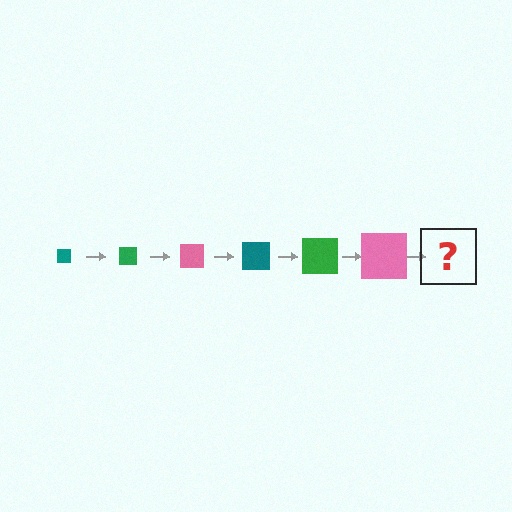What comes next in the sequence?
The next element should be a teal square, larger than the previous one.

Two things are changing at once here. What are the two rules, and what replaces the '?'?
The two rules are that the square grows larger each step and the color cycles through teal, green, and pink. The '?' should be a teal square, larger than the previous one.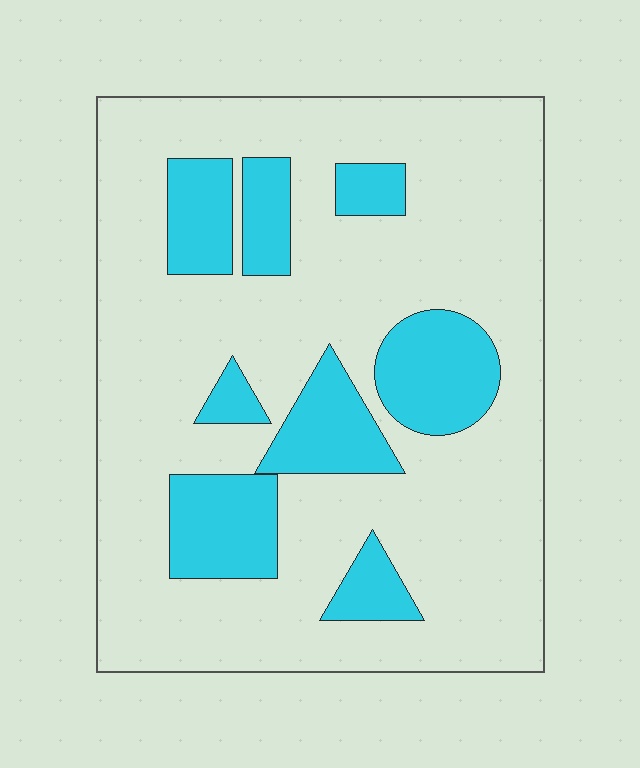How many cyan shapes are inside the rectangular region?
8.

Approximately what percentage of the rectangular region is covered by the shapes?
Approximately 25%.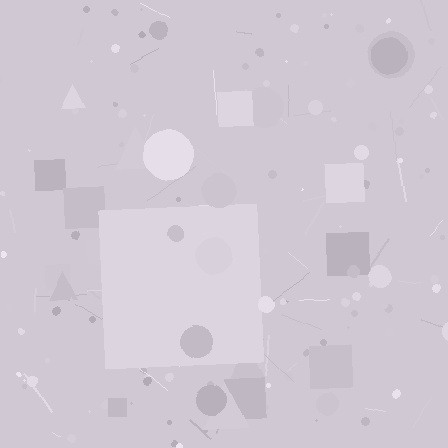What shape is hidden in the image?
A square is hidden in the image.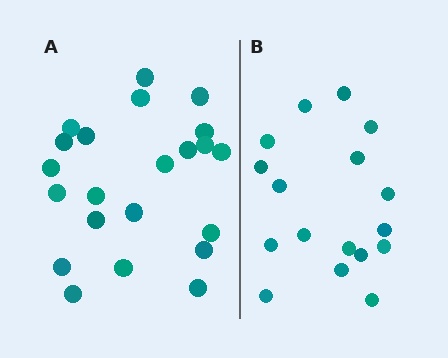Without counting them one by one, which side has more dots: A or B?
Region A (the left region) has more dots.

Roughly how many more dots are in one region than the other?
Region A has about 5 more dots than region B.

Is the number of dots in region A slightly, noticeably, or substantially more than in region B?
Region A has noticeably more, but not dramatically so. The ratio is roughly 1.3 to 1.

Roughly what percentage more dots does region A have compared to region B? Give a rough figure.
About 30% more.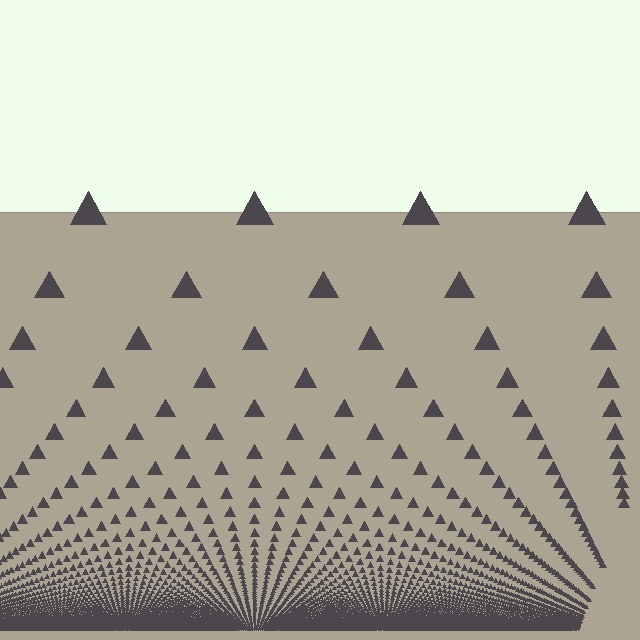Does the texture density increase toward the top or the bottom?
Density increases toward the bottom.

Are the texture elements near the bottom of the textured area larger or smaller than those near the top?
Smaller. The gradient is inverted — elements near the bottom are smaller and denser.